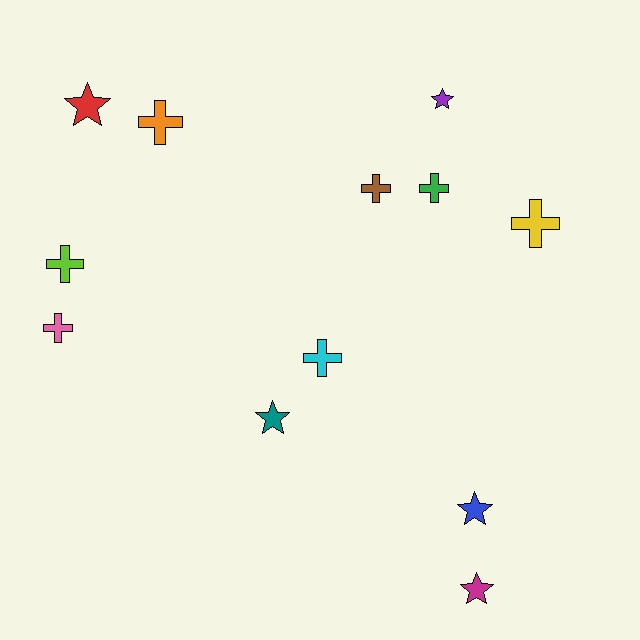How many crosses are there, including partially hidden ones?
There are 7 crosses.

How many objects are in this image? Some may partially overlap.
There are 12 objects.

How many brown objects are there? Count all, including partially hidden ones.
There is 1 brown object.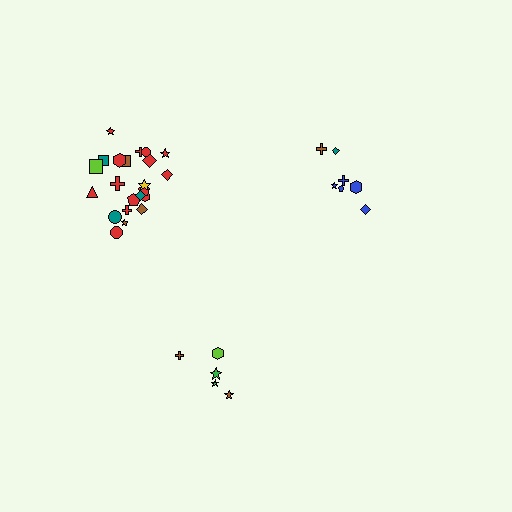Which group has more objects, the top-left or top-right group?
The top-left group.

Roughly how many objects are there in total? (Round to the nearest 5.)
Roughly 35 objects in total.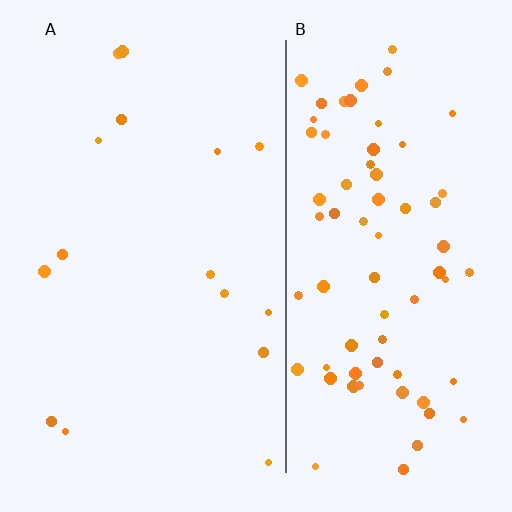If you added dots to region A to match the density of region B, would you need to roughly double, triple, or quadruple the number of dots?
Approximately quadruple.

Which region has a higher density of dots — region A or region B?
B (the right).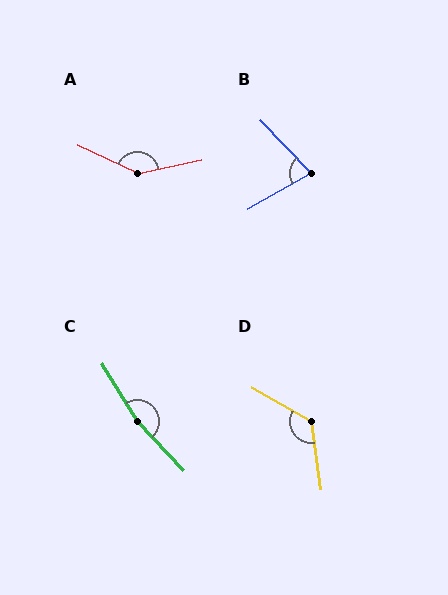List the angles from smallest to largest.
B (76°), D (128°), A (142°), C (168°).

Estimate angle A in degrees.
Approximately 142 degrees.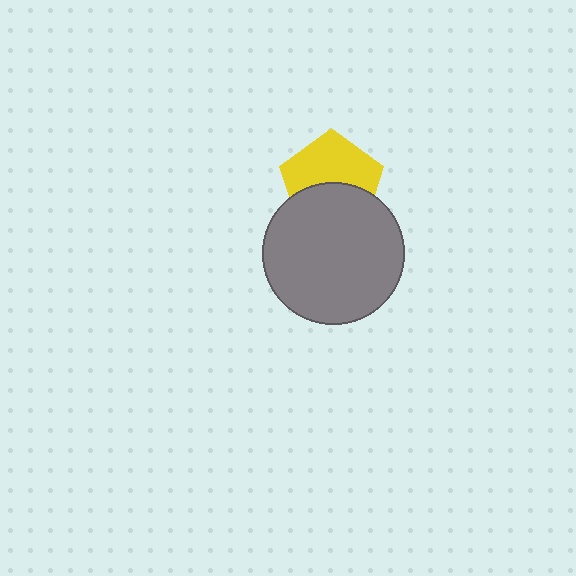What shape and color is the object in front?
The object in front is a gray circle.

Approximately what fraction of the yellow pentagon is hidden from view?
Roughly 44% of the yellow pentagon is hidden behind the gray circle.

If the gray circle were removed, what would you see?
You would see the complete yellow pentagon.